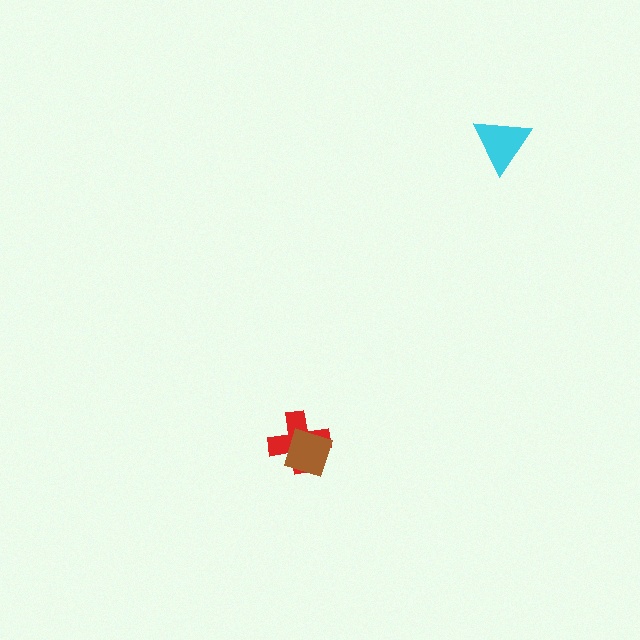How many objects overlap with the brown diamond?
1 object overlaps with the brown diamond.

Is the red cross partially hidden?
Yes, it is partially covered by another shape.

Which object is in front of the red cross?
The brown diamond is in front of the red cross.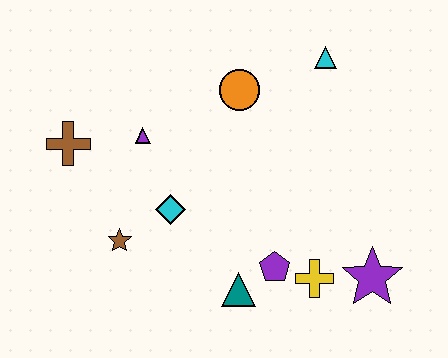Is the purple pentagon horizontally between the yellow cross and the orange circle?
Yes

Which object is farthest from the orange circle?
The purple star is farthest from the orange circle.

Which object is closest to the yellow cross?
The purple pentagon is closest to the yellow cross.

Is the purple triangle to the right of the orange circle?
No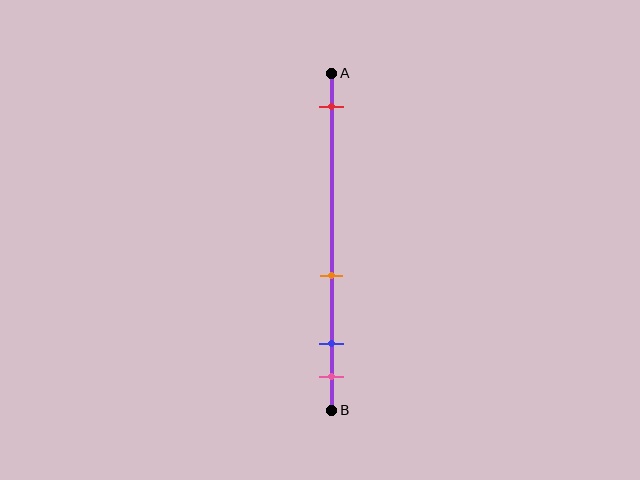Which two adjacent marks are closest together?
The blue and pink marks are the closest adjacent pair.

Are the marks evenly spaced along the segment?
No, the marks are not evenly spaced.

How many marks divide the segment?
There are 4 marks dividing the segment.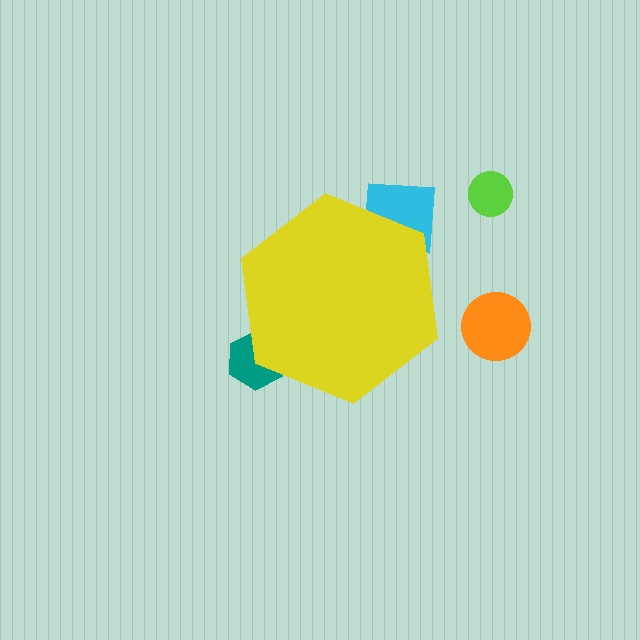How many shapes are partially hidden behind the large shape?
2 shapes are partially hidden.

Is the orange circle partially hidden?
No, the orange circle is fully visible.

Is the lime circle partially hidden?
No, the lime circle is fully visible.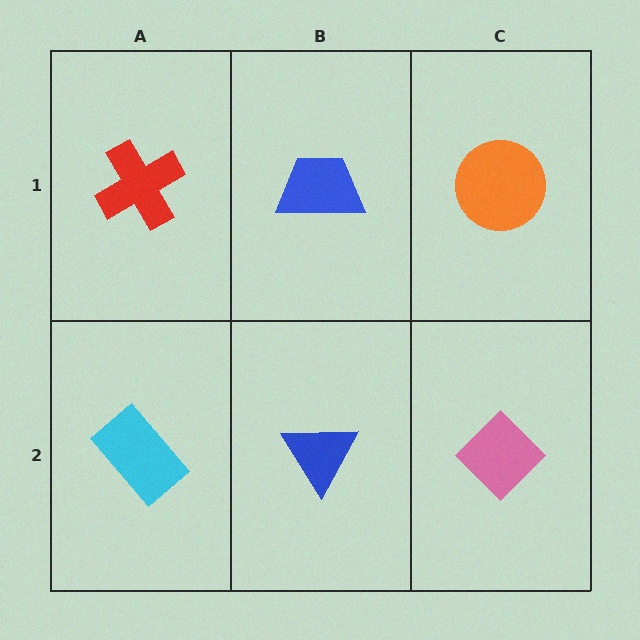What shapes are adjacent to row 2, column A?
A red cross (row 1, column A), a blue triangle (row 2, column B).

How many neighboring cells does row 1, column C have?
2.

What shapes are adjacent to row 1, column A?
A cyan rectangle (row 2, column A), a blue trapezoid (row 1, column B).